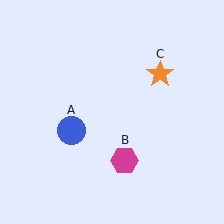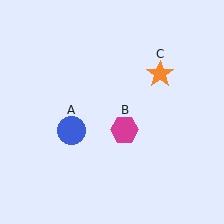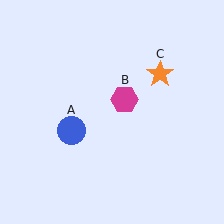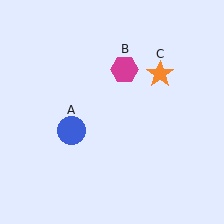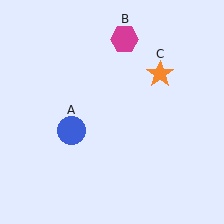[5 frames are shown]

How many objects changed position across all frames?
1 object changed position: magenta hexagon (object B).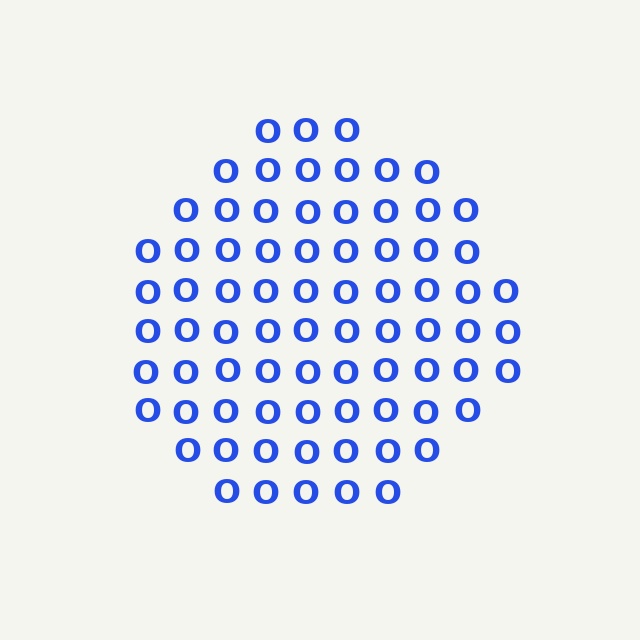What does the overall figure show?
The overall figure shows a circle.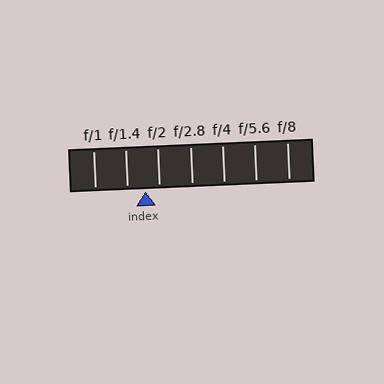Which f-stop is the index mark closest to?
The index mark is closest to f/2.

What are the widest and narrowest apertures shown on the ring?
The widest aperture shown is f/1 and the narrowest is f/8.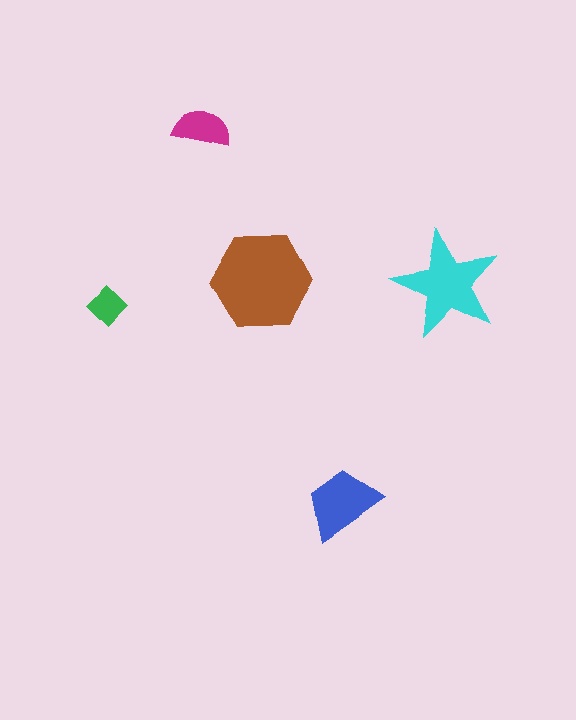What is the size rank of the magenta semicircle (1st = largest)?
4th.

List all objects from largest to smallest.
The brown hexagon, the cyan star, the blue trapezoid, the magenta semicircle, the green diamond.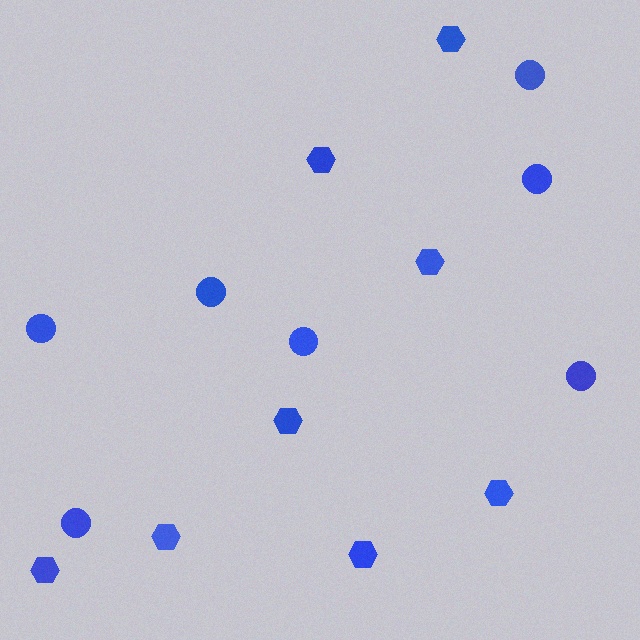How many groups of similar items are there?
There are 2 groups: one group of hexagons (8) and one group of circles (7).